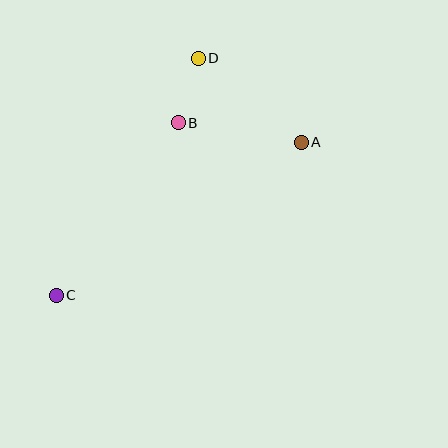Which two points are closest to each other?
Points B and D are closest to each other.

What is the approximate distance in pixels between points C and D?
The distance between C and D is approximately 277 pixels.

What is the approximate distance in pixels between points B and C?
The distance between B and C is approximately 211 pixels.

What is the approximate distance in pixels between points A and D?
The distance between A and D is approximately 133 pixels.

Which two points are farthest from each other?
Points A and C are farthest from each other.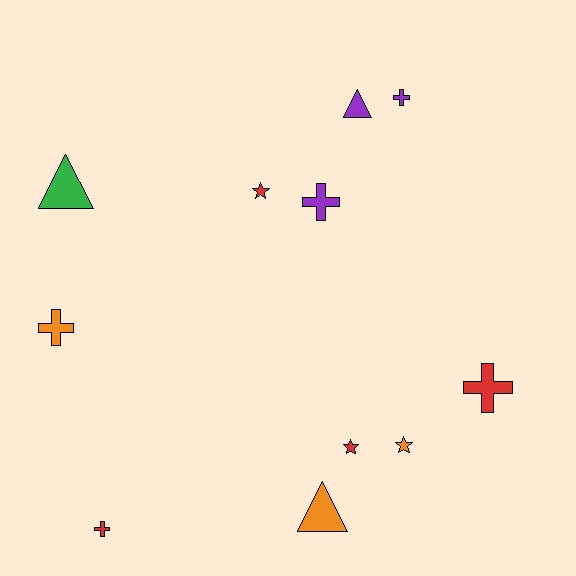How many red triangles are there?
There are no red triangles.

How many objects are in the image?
There are 11 objects.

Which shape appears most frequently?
Cross, with 5 objects.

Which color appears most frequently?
Red, with 4 objects.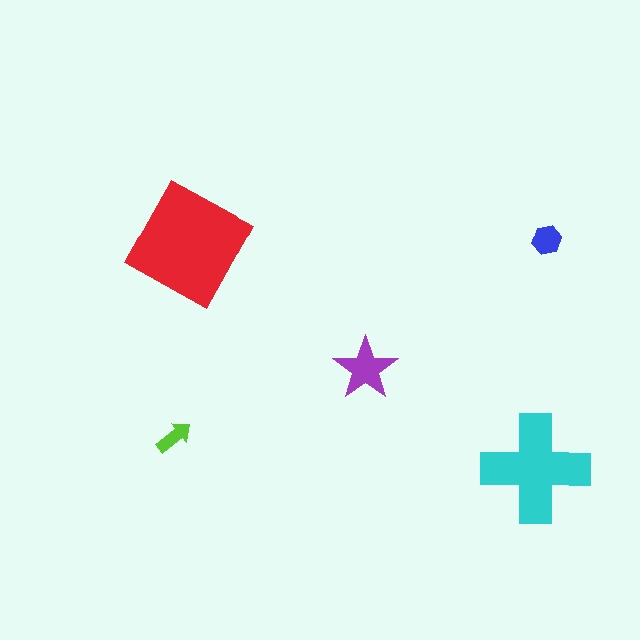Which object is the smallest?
The lime arrow.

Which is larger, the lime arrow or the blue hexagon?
The blue hexagon.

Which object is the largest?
The red square.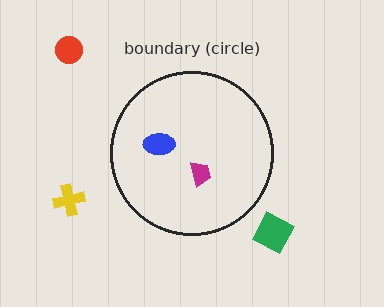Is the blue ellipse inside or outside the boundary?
Inside.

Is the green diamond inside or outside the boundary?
Outside.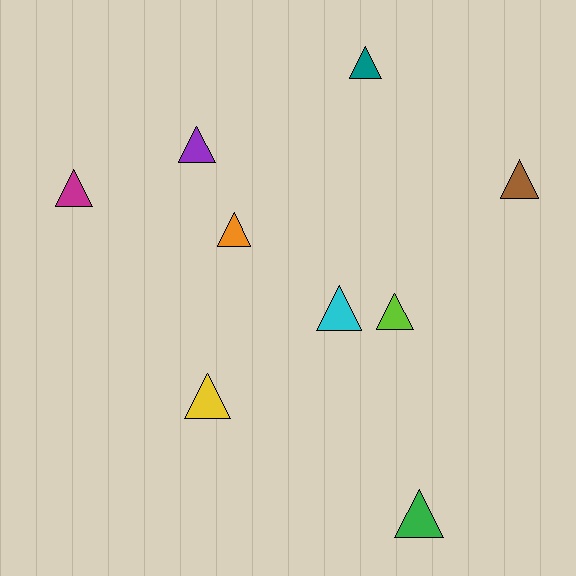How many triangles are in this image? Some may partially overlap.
There are 9 triangles.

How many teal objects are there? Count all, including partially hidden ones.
There is 1 teal object.